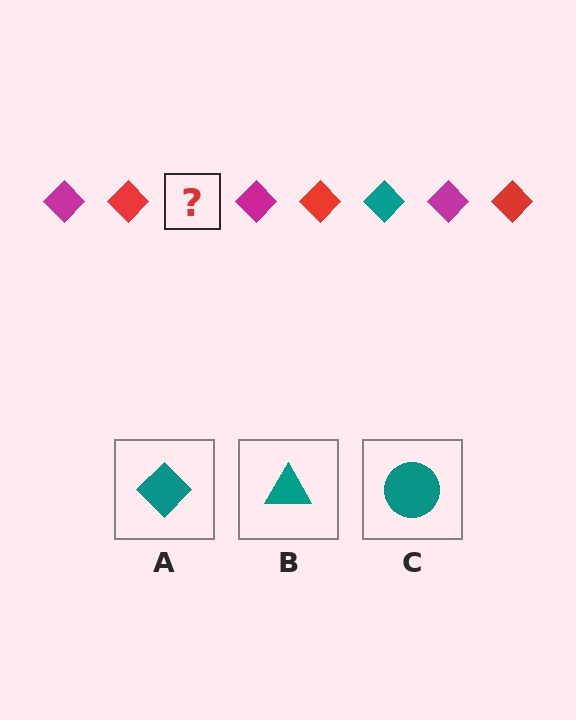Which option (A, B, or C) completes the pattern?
A.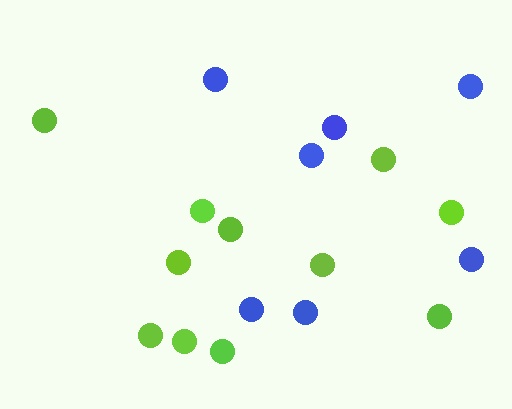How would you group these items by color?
There are 2 groups: one group of blue circles (7) and one group of lime circles (11).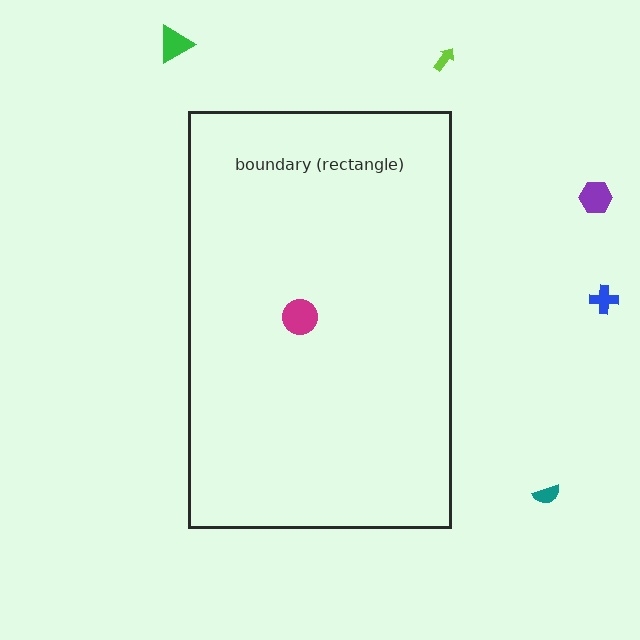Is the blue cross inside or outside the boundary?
Outside.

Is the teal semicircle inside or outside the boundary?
Outside.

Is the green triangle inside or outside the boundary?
Outside.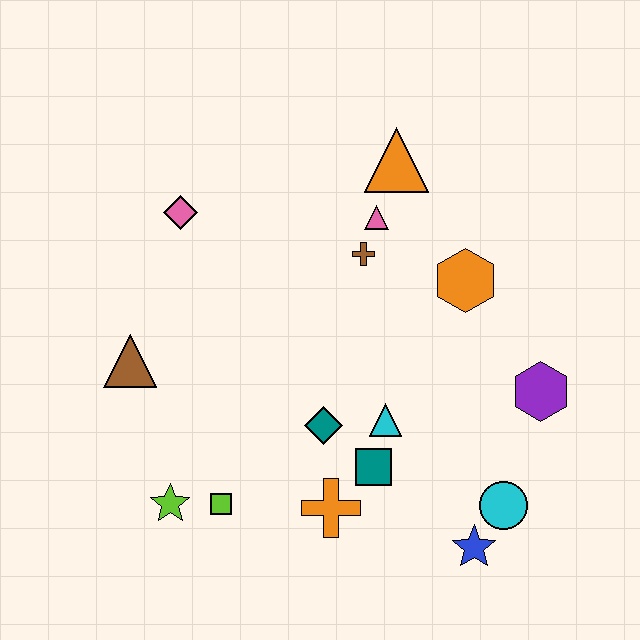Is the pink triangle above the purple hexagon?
Yes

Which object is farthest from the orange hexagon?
The lime star is farthest from the orange hexagon.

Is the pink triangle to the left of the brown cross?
No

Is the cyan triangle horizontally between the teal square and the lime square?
No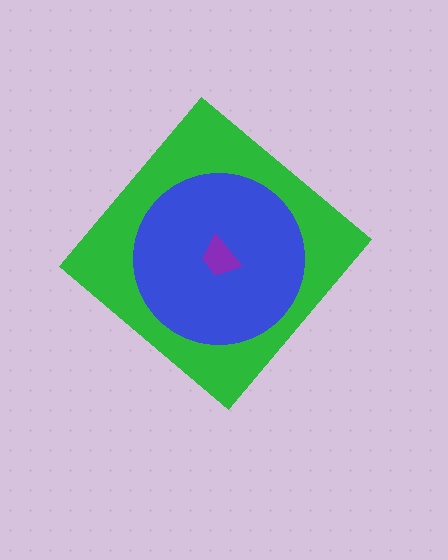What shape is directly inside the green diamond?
The blue circle.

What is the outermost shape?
The green diamond.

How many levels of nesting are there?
3.